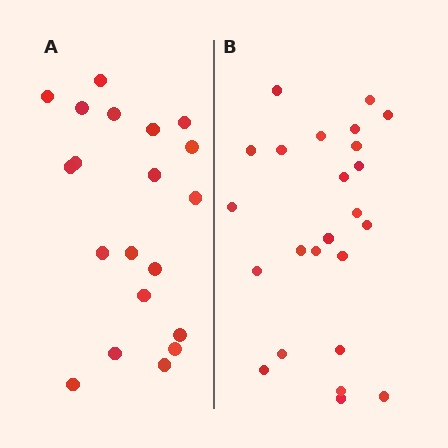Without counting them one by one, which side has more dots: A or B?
Region B (the right region) has more dots.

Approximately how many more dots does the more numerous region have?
Region B has about 4 more dots than region A.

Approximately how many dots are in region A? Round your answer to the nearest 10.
About 20 dots.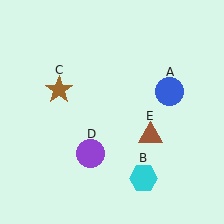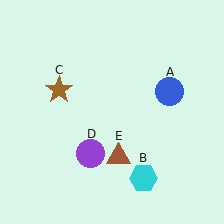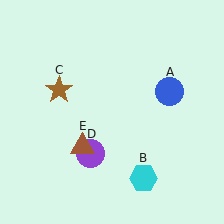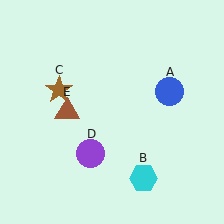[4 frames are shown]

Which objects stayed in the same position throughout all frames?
Blue circle (object A) and cyan hexagon (object B) and brown star (object C) and purple circle (object D) remained stationary.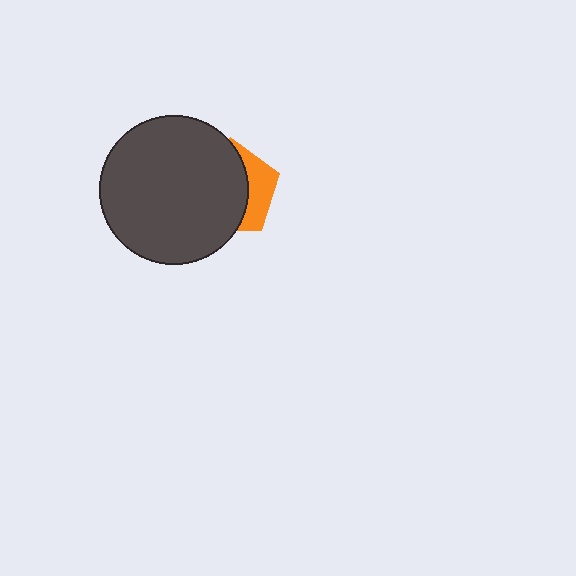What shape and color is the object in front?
The object in front is a dark gray circle.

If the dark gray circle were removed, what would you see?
You would see the complete orange pentagon.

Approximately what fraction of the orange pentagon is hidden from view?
Roughly 69% of the orange pentagon is hidden behind the dark gray circle.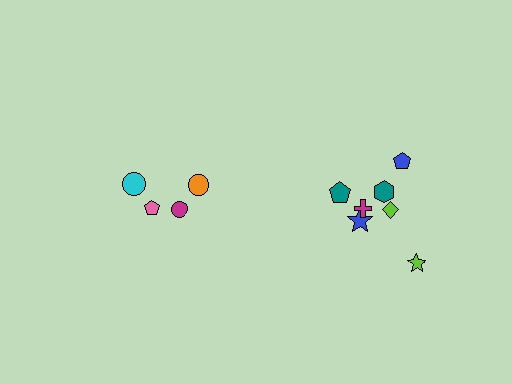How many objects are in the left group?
There are 4 objects.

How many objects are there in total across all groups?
There are 11 objects.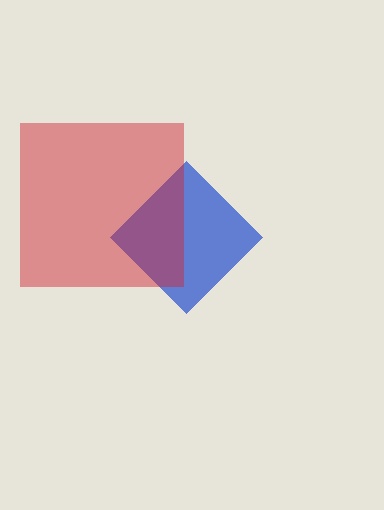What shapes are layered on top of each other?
The layered shapes are: a blue diamond, a red square.